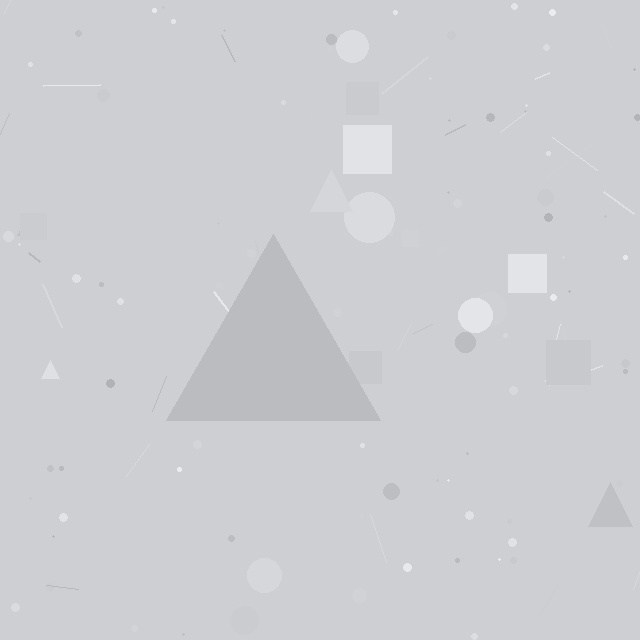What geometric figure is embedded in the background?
A triangle is embedded in the background.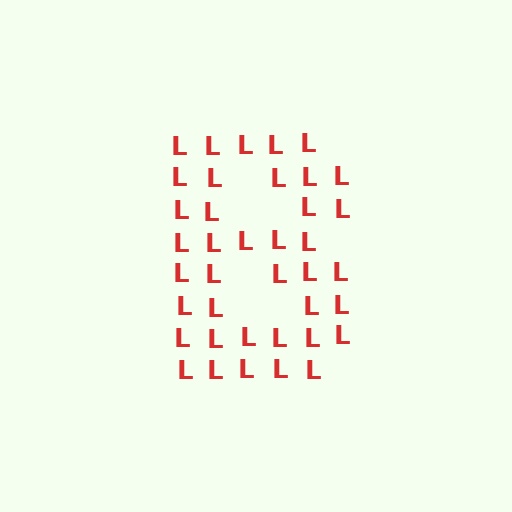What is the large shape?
The large shape is the letter B.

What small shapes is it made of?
It is made of small letter L's.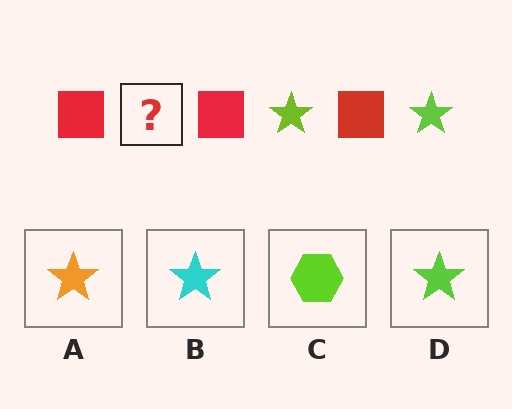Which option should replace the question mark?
Option D.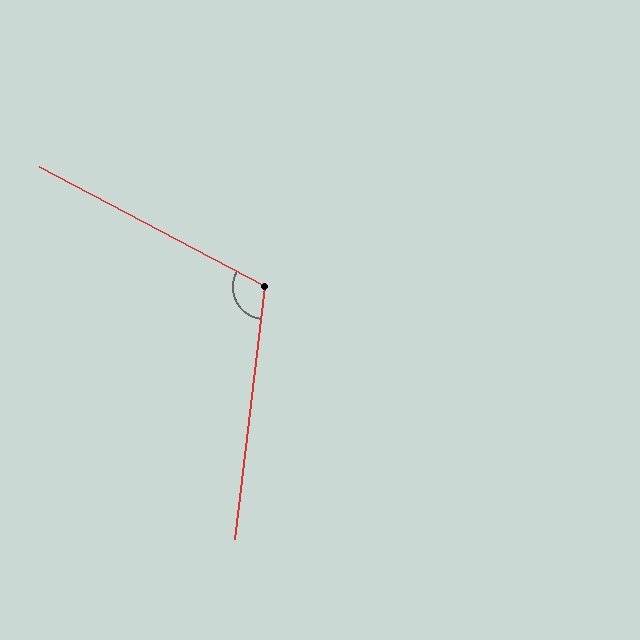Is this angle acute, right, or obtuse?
It is obtuse.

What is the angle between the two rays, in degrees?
Approximately 111 degrees.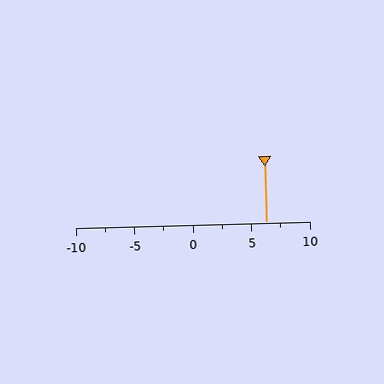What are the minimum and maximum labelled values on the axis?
The axis runs from -10 to 10.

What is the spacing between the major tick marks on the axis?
The major ticks are spaced 5 apart.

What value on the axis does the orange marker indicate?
The marker indicates approximately 6.2.